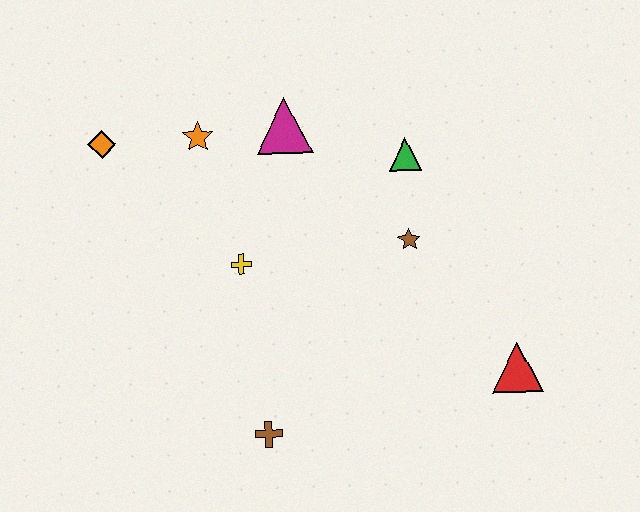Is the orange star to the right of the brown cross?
No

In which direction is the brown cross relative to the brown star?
The brown cross is below the brown star.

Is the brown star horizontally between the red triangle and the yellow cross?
Yes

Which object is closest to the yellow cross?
The orange star is closest to the yellow cross.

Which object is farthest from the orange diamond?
The red triangle is farthest from the orange diamond.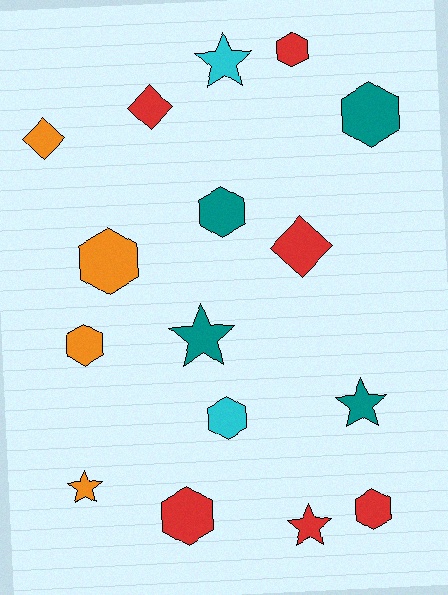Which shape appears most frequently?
Hexagon, with 8 objects.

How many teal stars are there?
There are 2 teal stars.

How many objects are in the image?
There are 16 objects.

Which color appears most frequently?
Red, with 6 objects.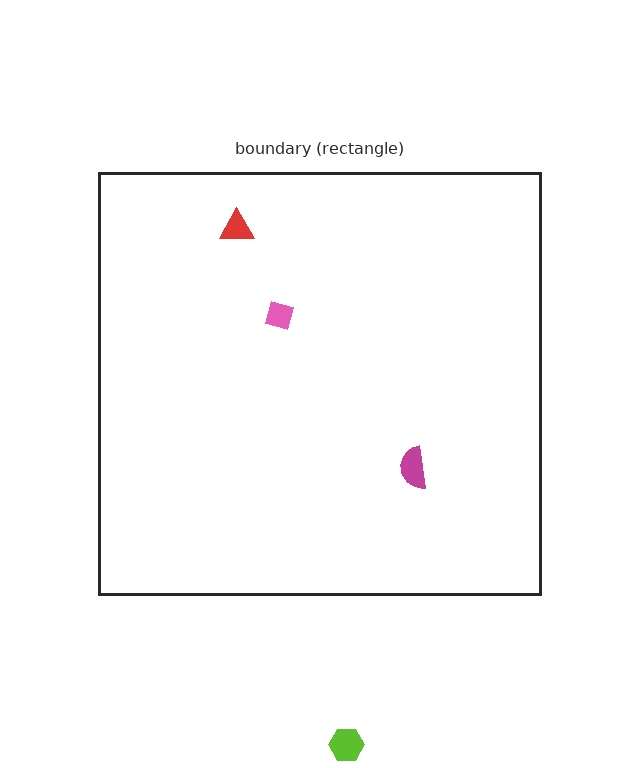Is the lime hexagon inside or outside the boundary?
Outside.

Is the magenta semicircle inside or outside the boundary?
Inside.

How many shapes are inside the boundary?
3 inside, 1 outside.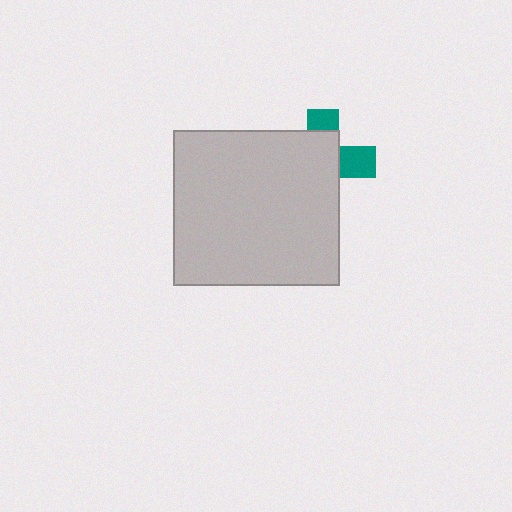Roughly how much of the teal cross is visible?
A small part of it is visible (roughly 32%).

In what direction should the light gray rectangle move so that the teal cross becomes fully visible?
The light gray rectangle should move toward the lower-left. That is the shortest direction to clear the overlap and leave the teal cross fully visible.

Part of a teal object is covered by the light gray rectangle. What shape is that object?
It is a cross.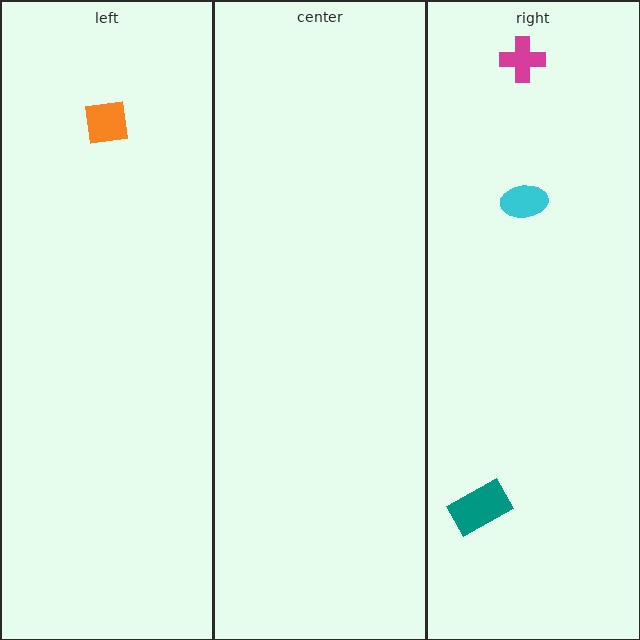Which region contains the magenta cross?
The right region.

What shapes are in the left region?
The orange square.